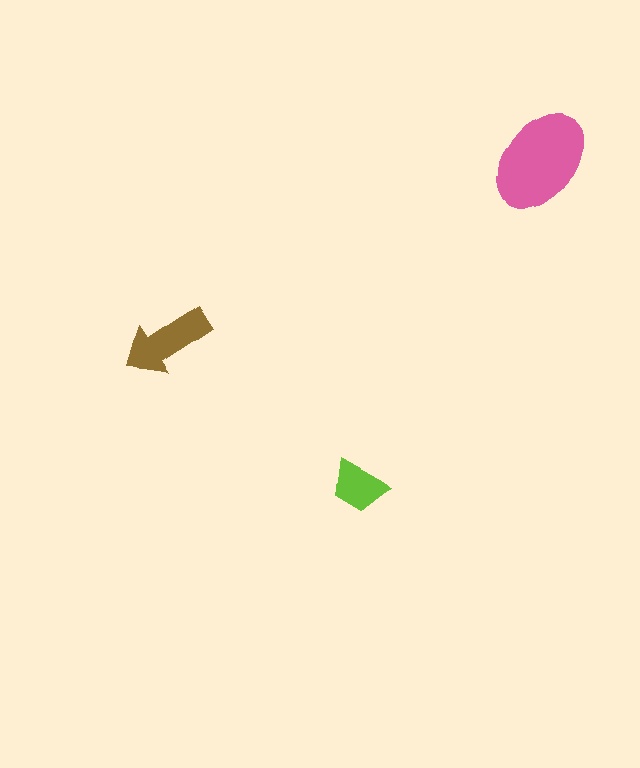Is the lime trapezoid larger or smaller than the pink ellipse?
Smaller.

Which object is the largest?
The pink ellipse.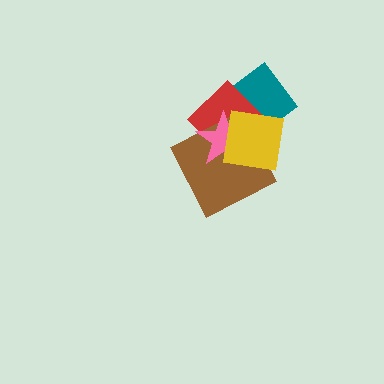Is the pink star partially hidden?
Yes, it is partially covered by another shape.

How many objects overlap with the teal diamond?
3 objects overlap with the teal diamond.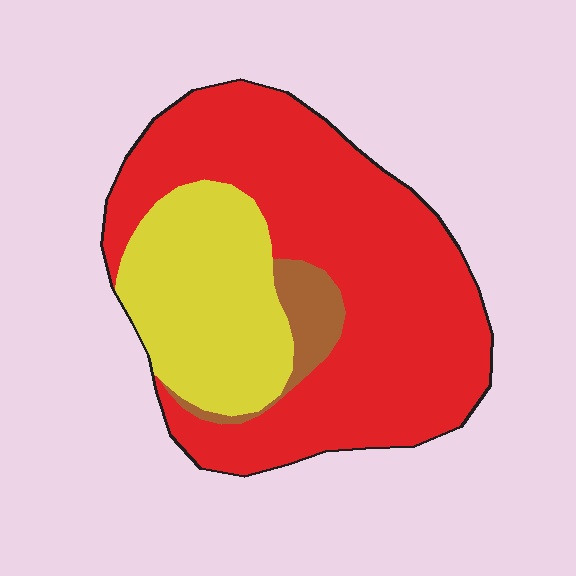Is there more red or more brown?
Red.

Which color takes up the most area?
Red, at roughly 65%.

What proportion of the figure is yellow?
Yellow covers 28% of the figure.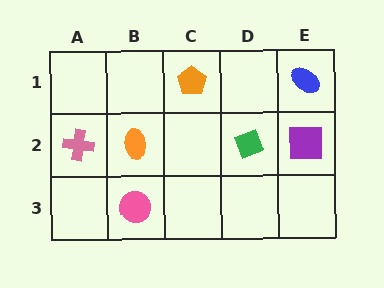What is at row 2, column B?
An orange ellipse.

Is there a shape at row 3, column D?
No, that cell is empty.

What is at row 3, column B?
A pink circle.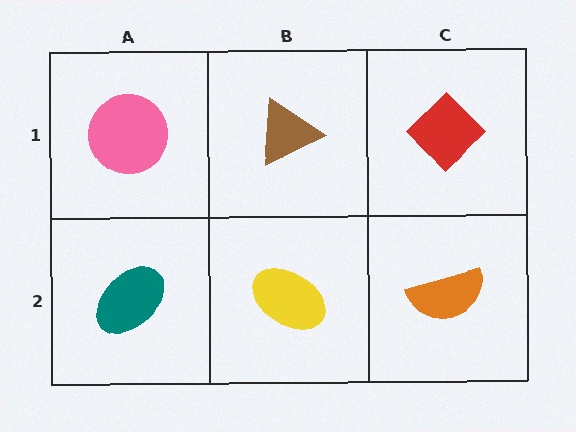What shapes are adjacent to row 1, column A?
A teal ellipse (row 2, column A), a brown triangle (row 1, column B).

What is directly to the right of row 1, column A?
A brown triangle.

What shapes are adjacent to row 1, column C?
An orange semicircle (row 2, column C), a brown triangle (row 1, column B).